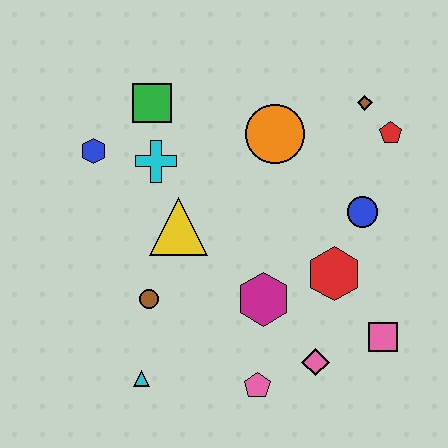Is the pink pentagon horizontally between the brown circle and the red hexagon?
Yes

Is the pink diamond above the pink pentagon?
Yes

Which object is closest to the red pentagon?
The brown diamond is closest to the red pentagon.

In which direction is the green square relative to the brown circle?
The green square is above the brown circle.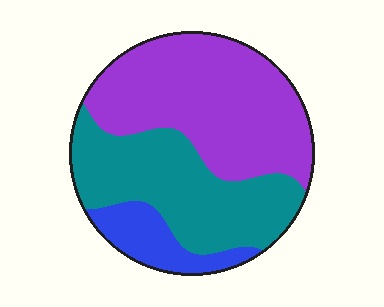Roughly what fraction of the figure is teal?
Teal takes up about three eighths (3/8) of the figure.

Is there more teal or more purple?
Purple.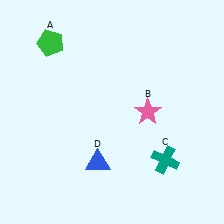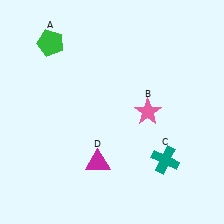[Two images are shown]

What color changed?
The triangle (D) changed from blue in Image 1 to magenta in Image 2.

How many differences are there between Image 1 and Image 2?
There is 1 difference between the two images.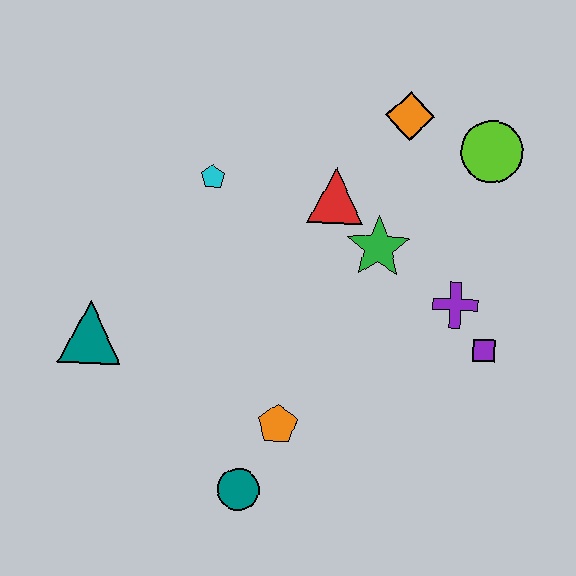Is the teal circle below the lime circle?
Yes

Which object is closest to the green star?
The red triangle is closest to the green star.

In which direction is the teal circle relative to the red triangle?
The teal circle is below the red triangle.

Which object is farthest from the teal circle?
The lime circle is farthest from the teal circle.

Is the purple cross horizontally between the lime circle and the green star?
Yes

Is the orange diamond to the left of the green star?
No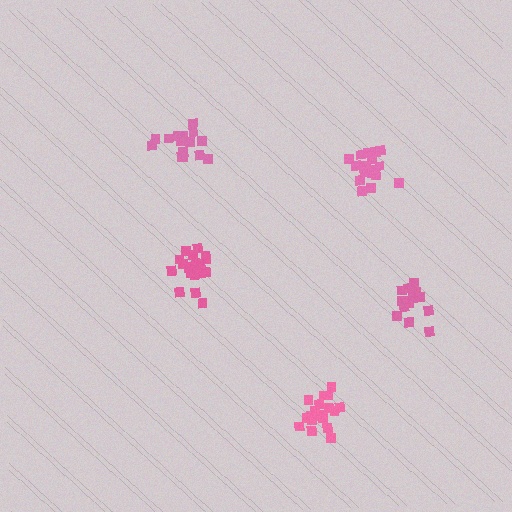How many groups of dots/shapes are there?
There are 5 groups.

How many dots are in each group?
Group 1: 21 dots, Group 2: 21 dots, Group 3: 20 dots, Group 4: 16 dots, Group 5: 16 dots (94 total).